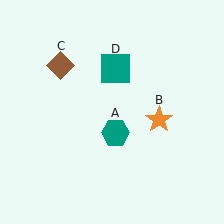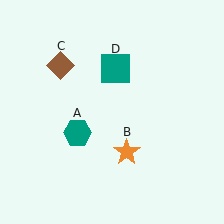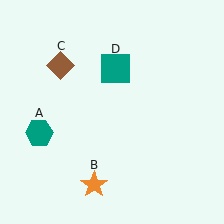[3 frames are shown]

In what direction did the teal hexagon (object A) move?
The teal hexagon (object A) moved left.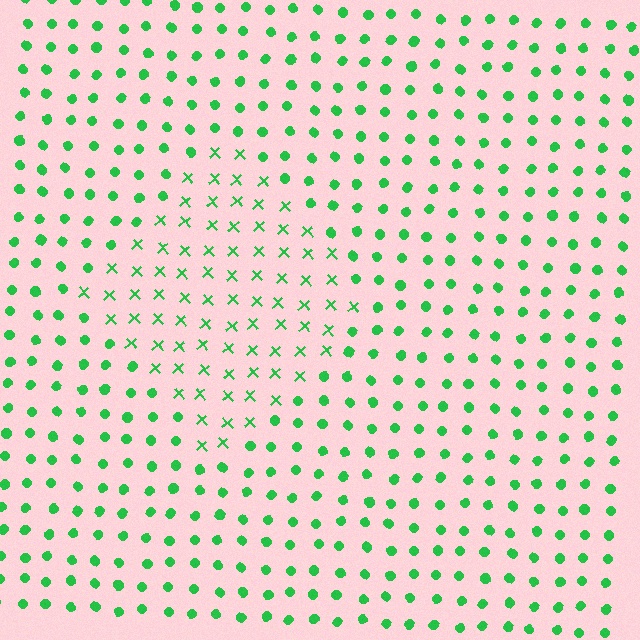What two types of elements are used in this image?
The image uses X marks inside the diamond region and circles outside it.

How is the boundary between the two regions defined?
The boundary is defined by a change in element shape: X marks inside vs. circles outside. All elements share the same color and spacing.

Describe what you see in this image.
The image is filled with small green elements arranged in a uniform grid. A diamond-shaped region contains X marks, while the surrounding area contains circles. The boundary is defined purely by the change in element shape.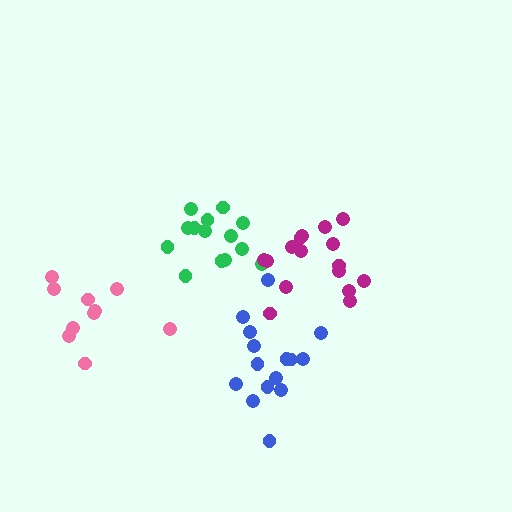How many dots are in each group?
Group 1: 10 dots, Group 2: 14 dots, Group 3: 15 dots, Group 4: 16 dots (55 total).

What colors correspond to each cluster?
The clusters are colored: pink, green, blue, magenta.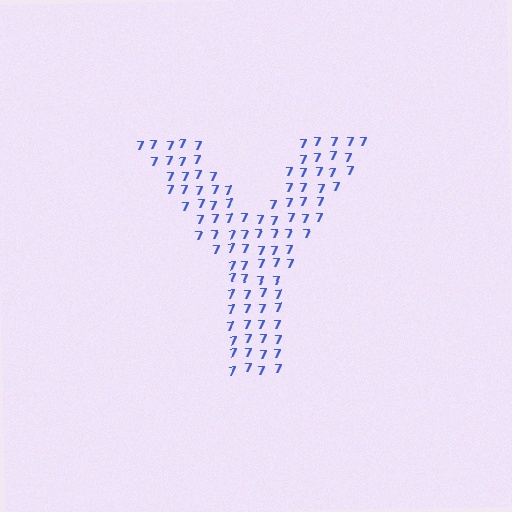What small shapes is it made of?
It is made of small digit 7's.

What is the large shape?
The large shape is the letter Y.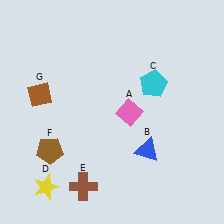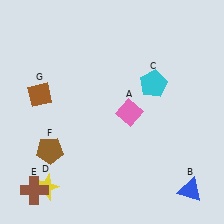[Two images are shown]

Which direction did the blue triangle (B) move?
The blue triangle (B) moved right.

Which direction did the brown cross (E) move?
The brown cross (E) moved left.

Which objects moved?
The objects that moved are: the blue triangle (B), the brown cross (E).